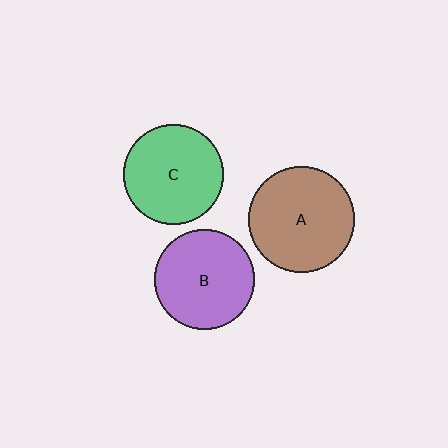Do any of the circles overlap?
No, none of the circles overlap.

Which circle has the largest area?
Circle A (brown).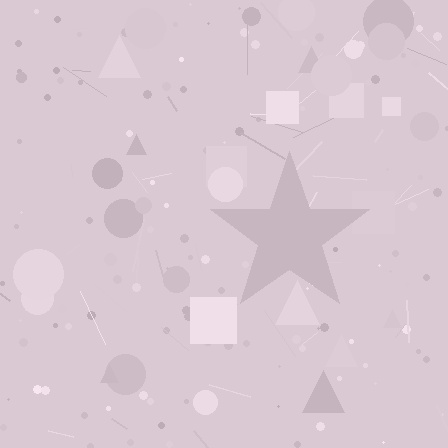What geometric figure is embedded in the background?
A star is embedded in the background.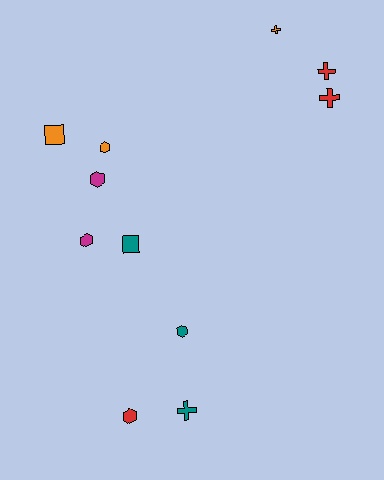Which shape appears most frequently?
Hexagon, with 5 objects.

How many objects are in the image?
There are 11 objects.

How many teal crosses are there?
There is 1 teal cross.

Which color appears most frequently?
Teal, with 3 objects.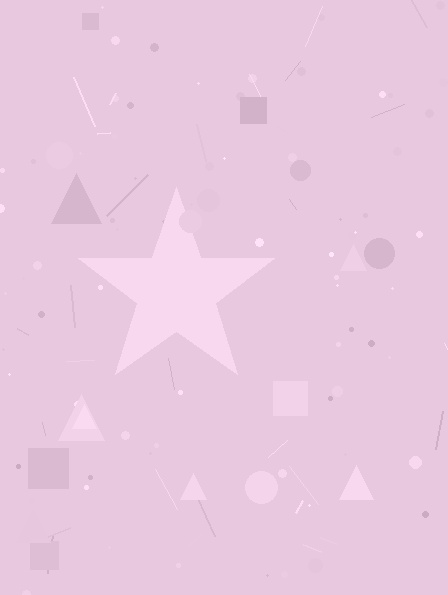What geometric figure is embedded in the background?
A star is embedded in the background.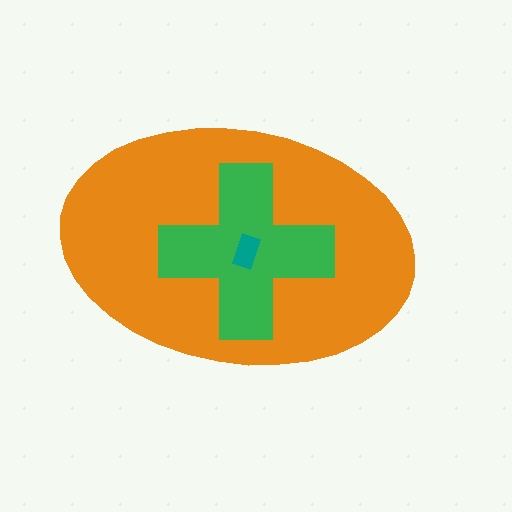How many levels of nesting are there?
3.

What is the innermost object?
The teal rectangle.